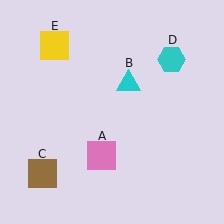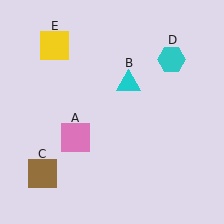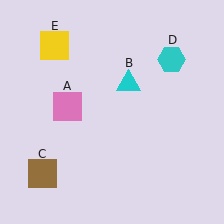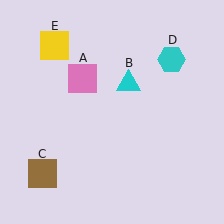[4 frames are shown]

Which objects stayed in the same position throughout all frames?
Cyan triangle (object B) and brown square (object C) and cyan hexagon (object D) and yellow square (object E) remained stationary.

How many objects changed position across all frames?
1 object changed position: pink square (object A).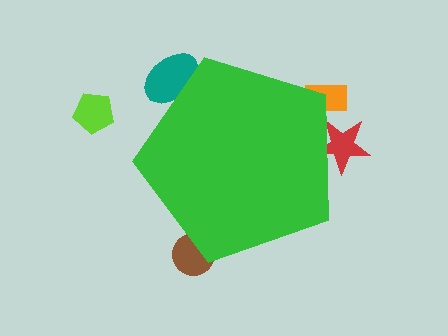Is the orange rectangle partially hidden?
Yes, the orange rectangle is partially hidden behind the green pentagon.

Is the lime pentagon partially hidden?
No, the lime pentagon is fully visible.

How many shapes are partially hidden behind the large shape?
4 shapes are partially hidden.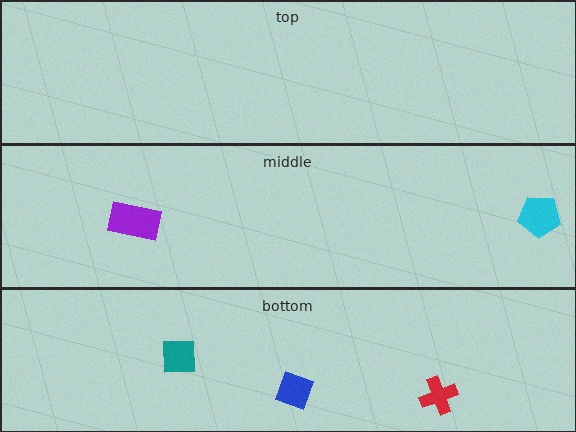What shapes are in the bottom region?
The teal square, the blue diamond, the red cross.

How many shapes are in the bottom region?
3.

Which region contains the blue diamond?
The bottom region.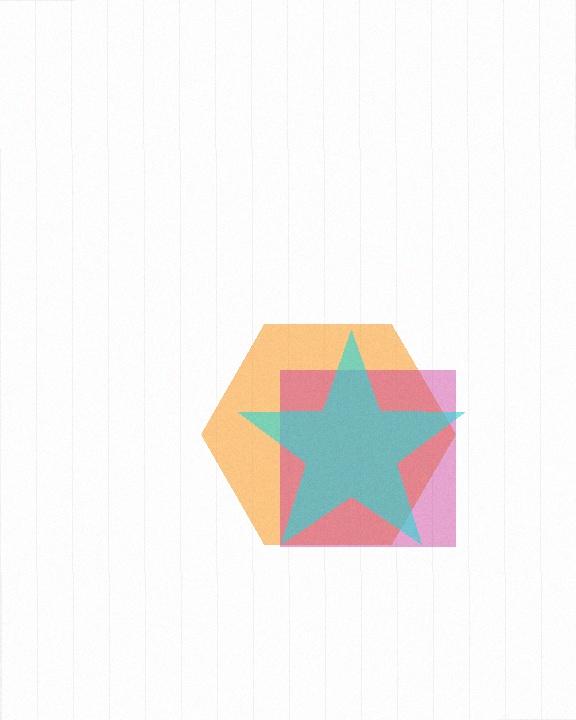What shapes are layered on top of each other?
The layered shapes are: an orange hexagon, a magenta square, a cyan star.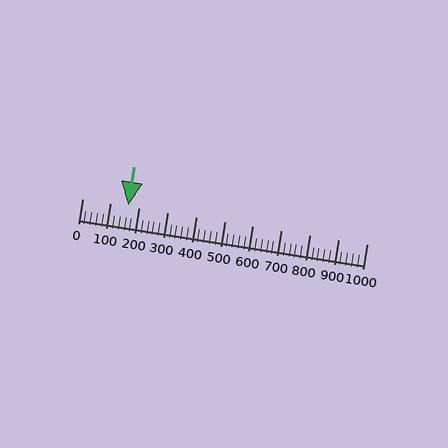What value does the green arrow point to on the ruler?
The green arrow points to approximately 160.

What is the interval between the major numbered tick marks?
The major tick marks are spaced 100 units apart.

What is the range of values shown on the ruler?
The ruler shows values from 0 to 1000.